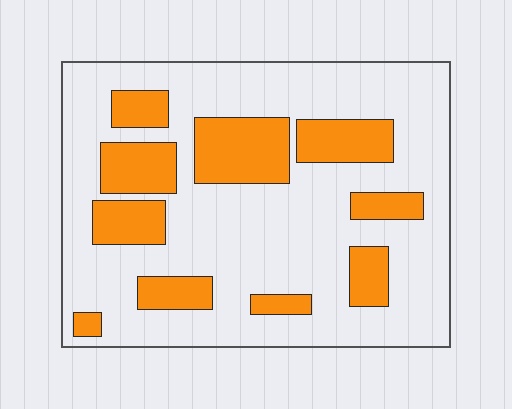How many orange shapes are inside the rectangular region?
10.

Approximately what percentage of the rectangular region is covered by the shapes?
Approximately 25%.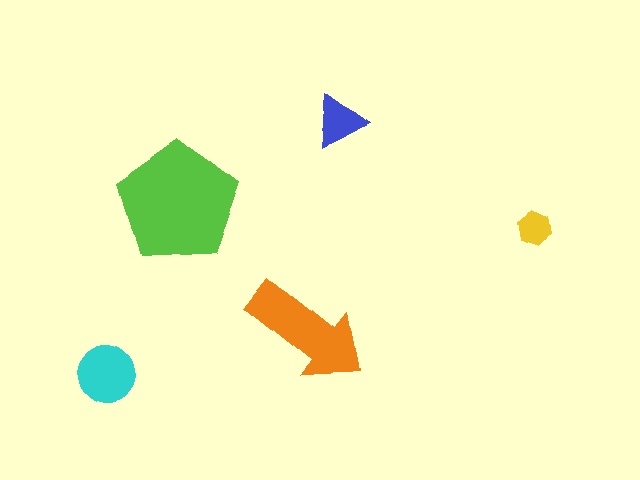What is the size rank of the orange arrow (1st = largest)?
2nd.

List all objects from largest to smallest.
The lime pentagon, the orange arrow, the cyan circle, the blue triangle, the yellow hexagon.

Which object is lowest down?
The cyan circle is bottommost.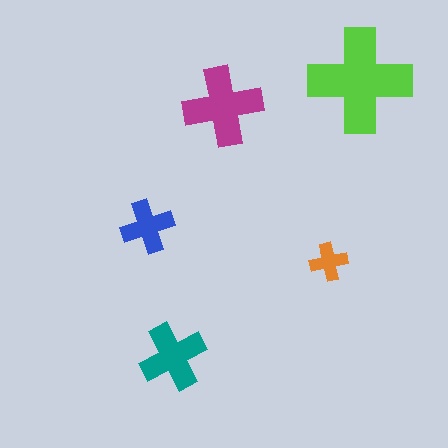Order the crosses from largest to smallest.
the lime one, the magenta one, the teal one, the blue one, the orange one.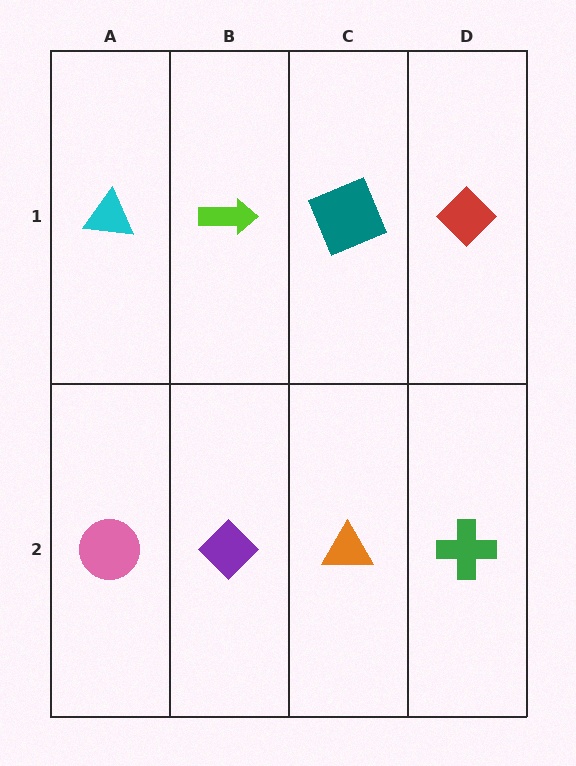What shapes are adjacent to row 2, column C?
A teal square (row 1, column C), a purple diamond (row 2, column B), a green cross (row 2, column D).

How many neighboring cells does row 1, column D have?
2.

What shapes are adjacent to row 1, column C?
An orange triangle (row 2, column C), a lime arrow (row 1, column B), a red diamond (row 1, column D).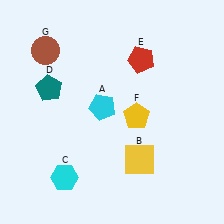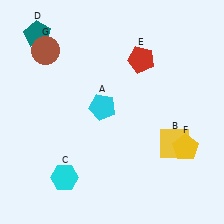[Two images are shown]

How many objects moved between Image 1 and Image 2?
3 objects moved between the two images.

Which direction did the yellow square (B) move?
The yellow square (B) moved right.